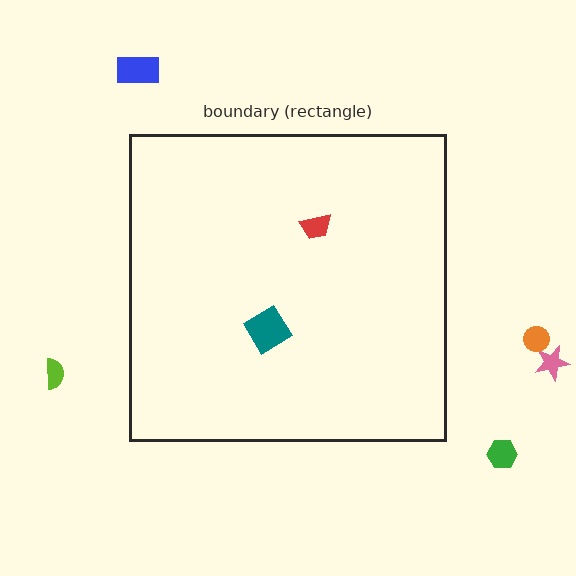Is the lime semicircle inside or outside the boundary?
Outside.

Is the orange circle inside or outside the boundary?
Outside.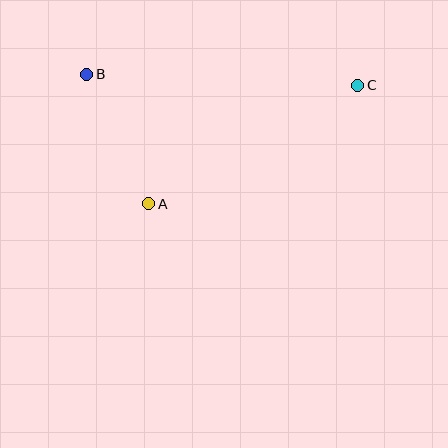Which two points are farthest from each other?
Points B and C are farthest from each other.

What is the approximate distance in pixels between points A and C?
The distance between A and C is approximately 240 pixels.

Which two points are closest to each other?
Points A and B are closest to each other.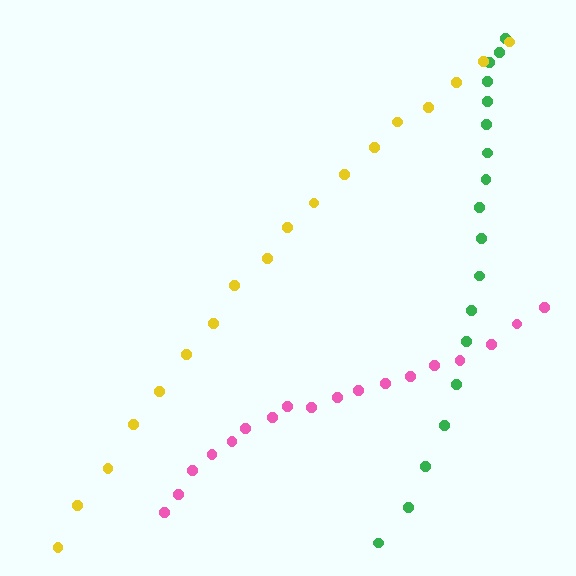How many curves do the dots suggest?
There are 3 distinct paths.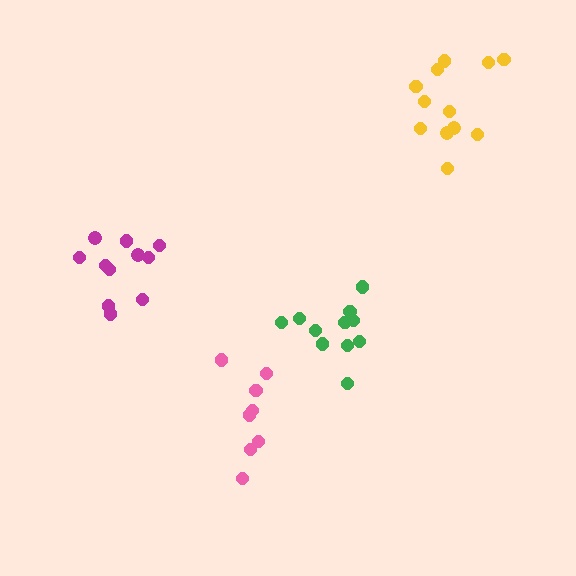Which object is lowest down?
The pink cluster is bottommost.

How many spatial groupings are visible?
There are 4 spatial groupings.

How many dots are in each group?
Group 1: 11 dots, Group 2: 12 dots, Group 3: 8 dots, Group 4: 11 dots (42 total).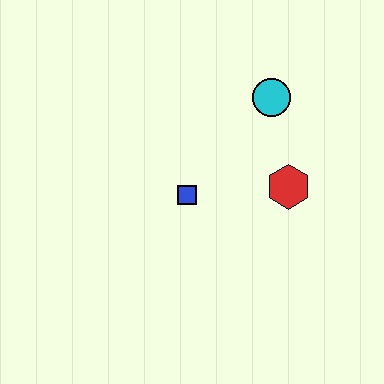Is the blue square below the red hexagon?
Yes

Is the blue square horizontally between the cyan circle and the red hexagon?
No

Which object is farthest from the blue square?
The cyan circle is farthest from the blue square.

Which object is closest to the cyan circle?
The red hexagon is closest to the cyan circle.